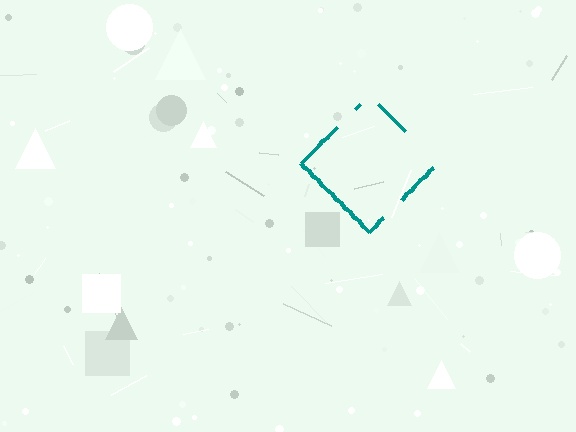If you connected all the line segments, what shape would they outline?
They would outline a diamond.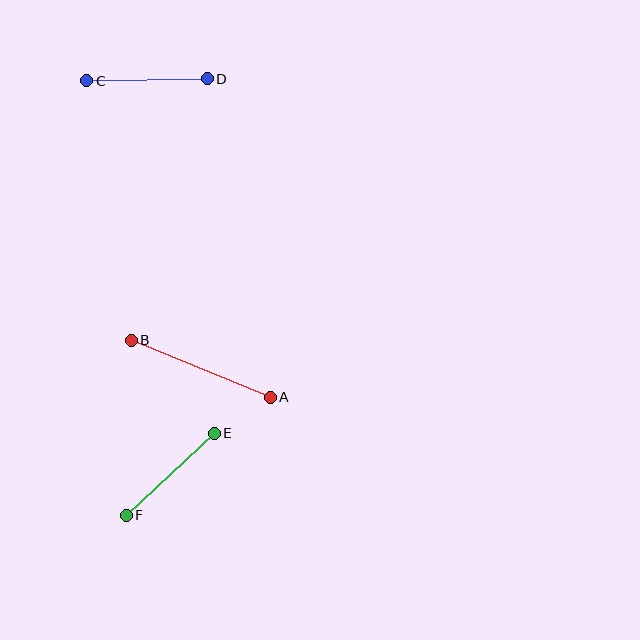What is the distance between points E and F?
The distance is approximately 121 pixels.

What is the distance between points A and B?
The distance is approximately 150 pixels.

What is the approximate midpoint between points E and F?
The midpoint is at approximately (170, 474) pixels.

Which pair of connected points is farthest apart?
Points A and B are farthest apart.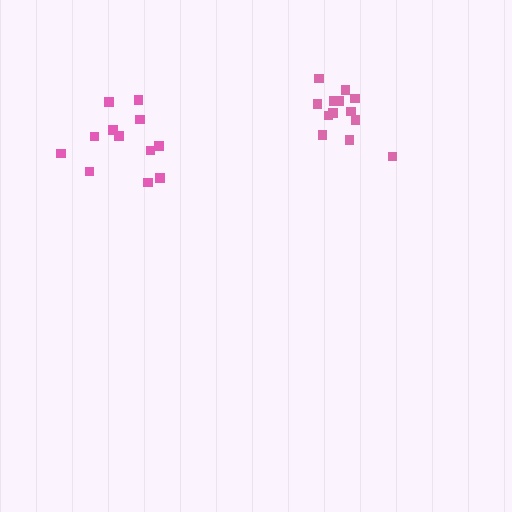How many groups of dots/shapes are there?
There are 2 groups.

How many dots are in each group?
Group 1: 13 dots, Group 2: 12 dots (25 total).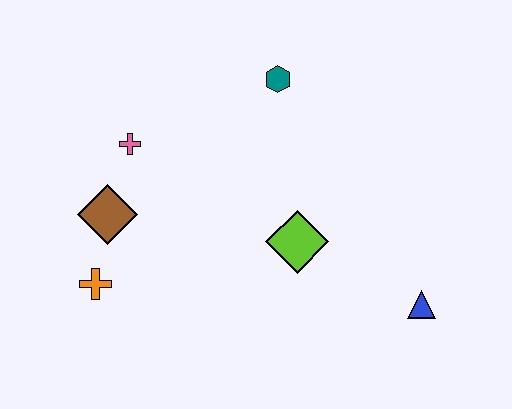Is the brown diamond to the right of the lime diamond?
No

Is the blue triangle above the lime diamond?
No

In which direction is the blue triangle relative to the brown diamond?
The blue triangle is to the right of the brown diamond.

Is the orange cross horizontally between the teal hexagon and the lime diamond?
No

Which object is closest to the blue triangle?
The lime diamond is closest to the blue triangle.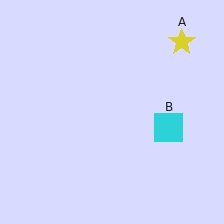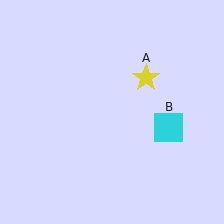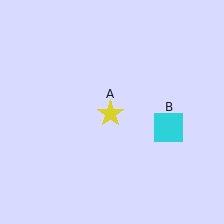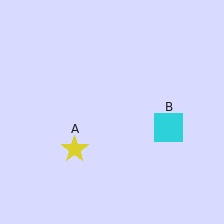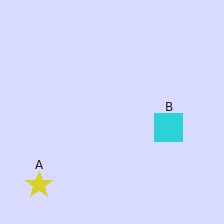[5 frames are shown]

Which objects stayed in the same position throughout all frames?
Cyan square (object B) remained stationary.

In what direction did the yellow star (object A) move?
The yellow star (object A) moved down and to the left.